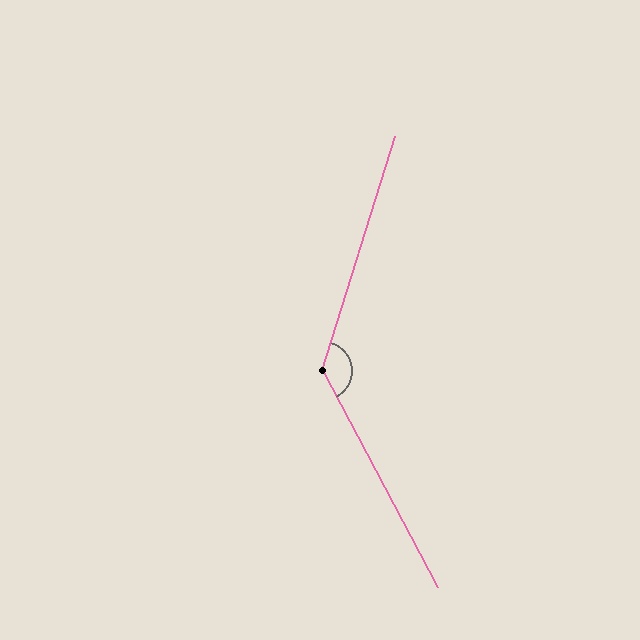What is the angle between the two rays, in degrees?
Approximately 135 degrees.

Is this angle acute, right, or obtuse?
It is obtuse.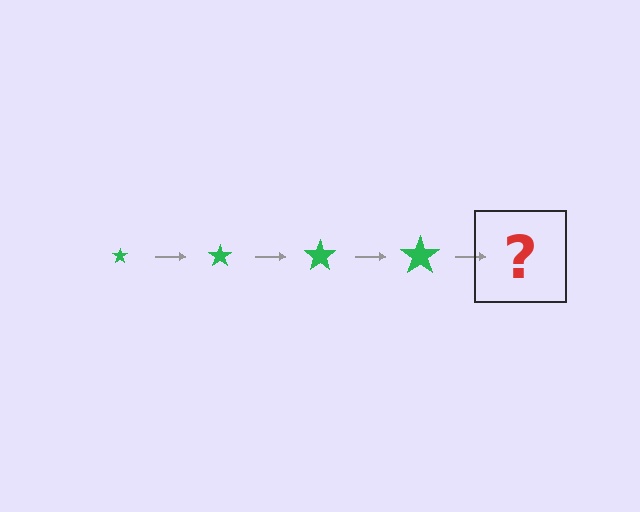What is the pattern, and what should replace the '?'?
The pattern is that the star gets progressively larger each step. The '?' should be a green star, larger than the previous one.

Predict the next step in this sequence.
The next step is a green star, larger than the previous one.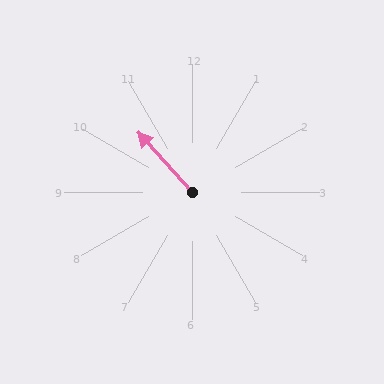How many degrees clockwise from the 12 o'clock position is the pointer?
Approximately 318 degrees.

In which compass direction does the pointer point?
Northwest.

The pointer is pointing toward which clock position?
Roughly 11 o'clock.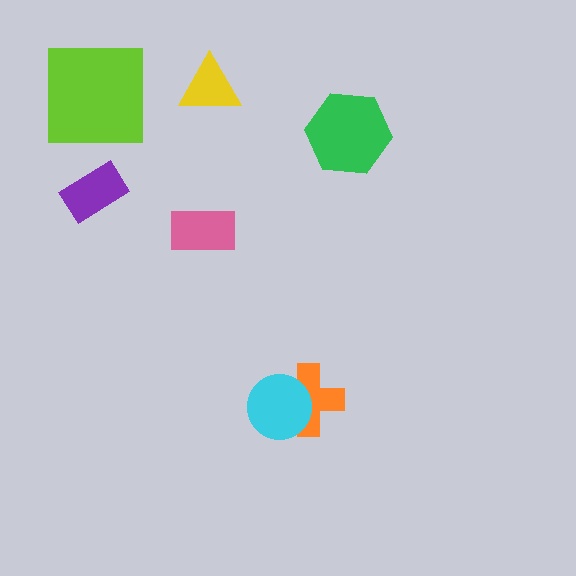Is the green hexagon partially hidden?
No, no other shape covers it.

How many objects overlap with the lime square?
0 objects overlap with the lime square.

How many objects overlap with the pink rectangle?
0 objects overlap with the pink rectangle.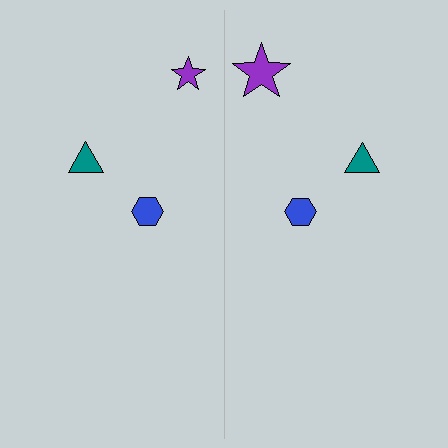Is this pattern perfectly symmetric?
No, the pattern is not perfectly symmetric. The purple star on the right side has a different size than its mirror counterpart.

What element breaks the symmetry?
The purple star on the right side has a different size than its mirror counterpart.